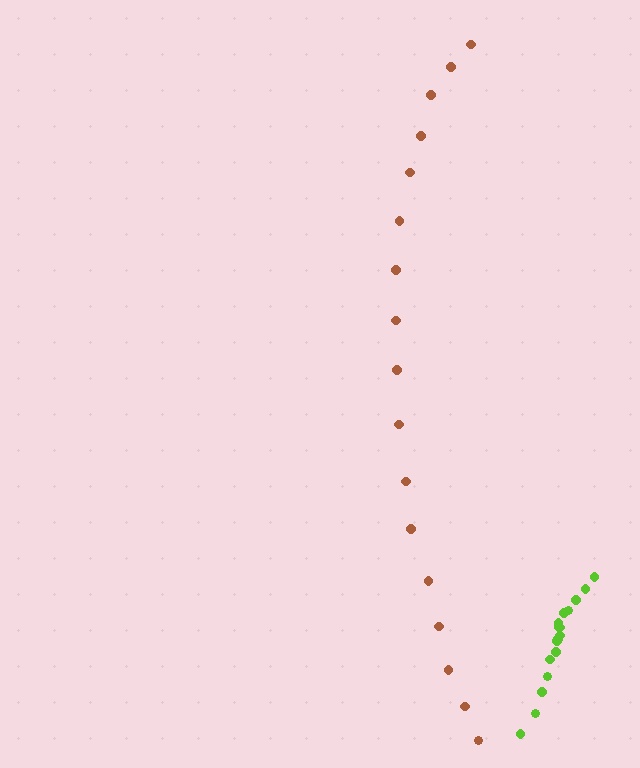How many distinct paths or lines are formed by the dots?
There are 2 distinct paths.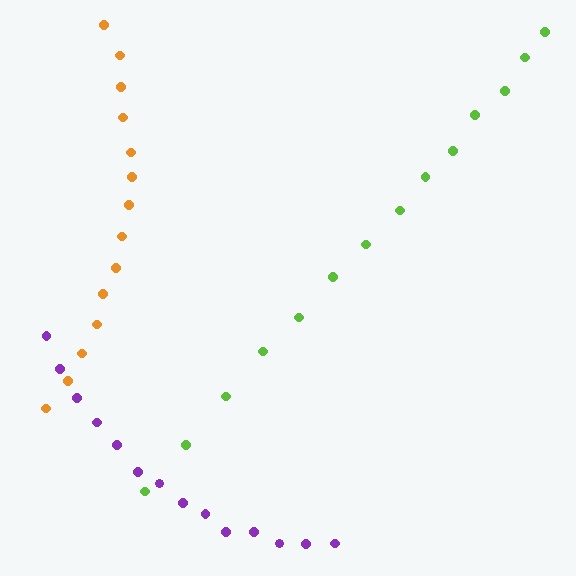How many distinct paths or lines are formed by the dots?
There are 3 distinct paths.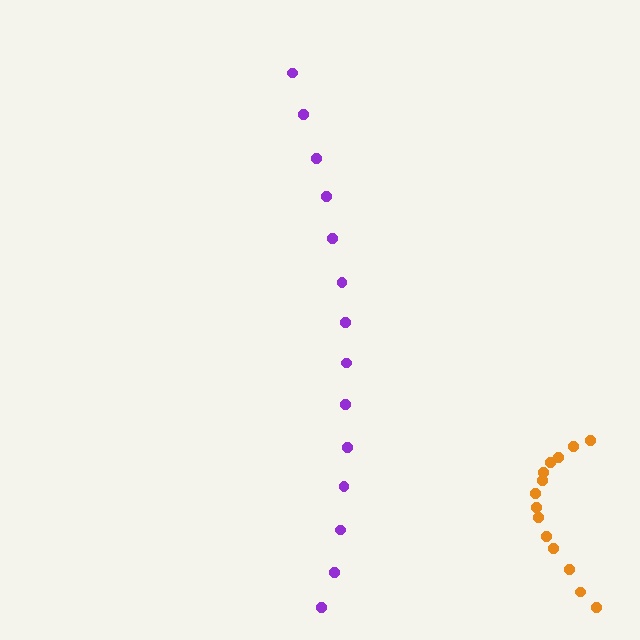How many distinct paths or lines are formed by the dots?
There are 2 distinct paths.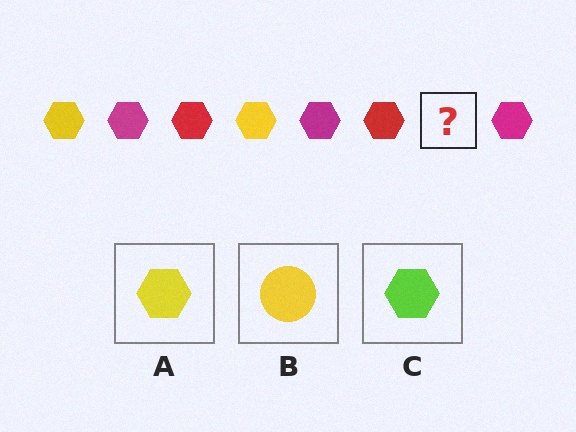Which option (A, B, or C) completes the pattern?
A.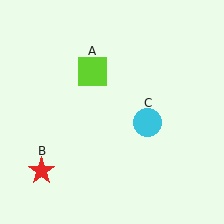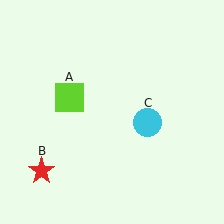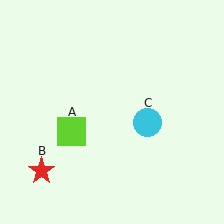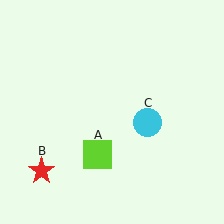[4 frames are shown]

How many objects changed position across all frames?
1 object changed position: lime square (object A).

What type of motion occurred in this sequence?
The lime square (object A) rotated counterclockwise around the center of the scene.